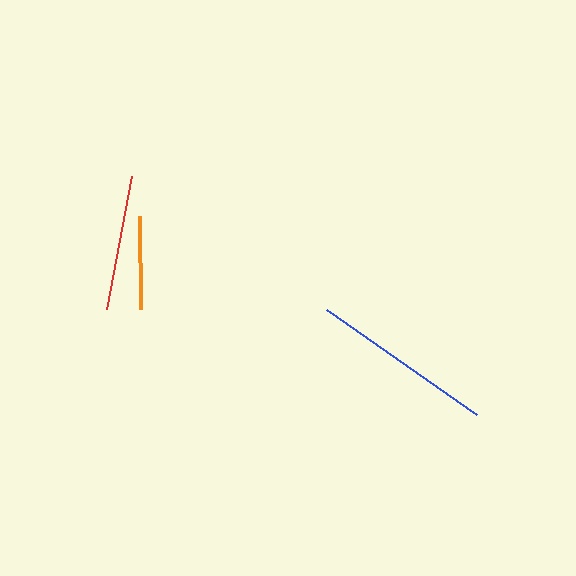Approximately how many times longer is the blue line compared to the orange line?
The blue line is approximately 2.0 times the length of the orange line.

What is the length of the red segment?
The red segment is approximately 135 pixels long.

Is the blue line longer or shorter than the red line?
The blue line is longer than the red line.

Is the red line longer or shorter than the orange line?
The red line is longer than the orange line.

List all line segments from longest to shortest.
From longest to shortest: blue, red, orange.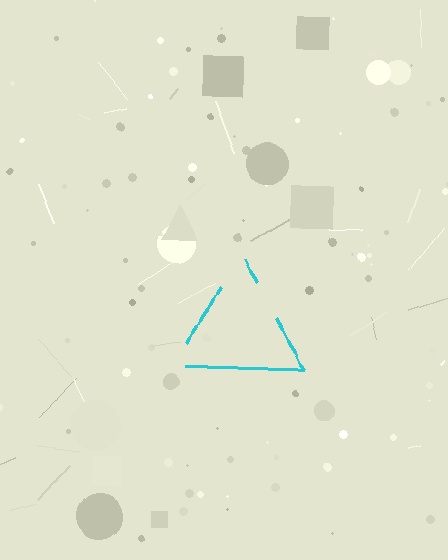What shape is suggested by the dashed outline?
The dashed outline suggests a triangle.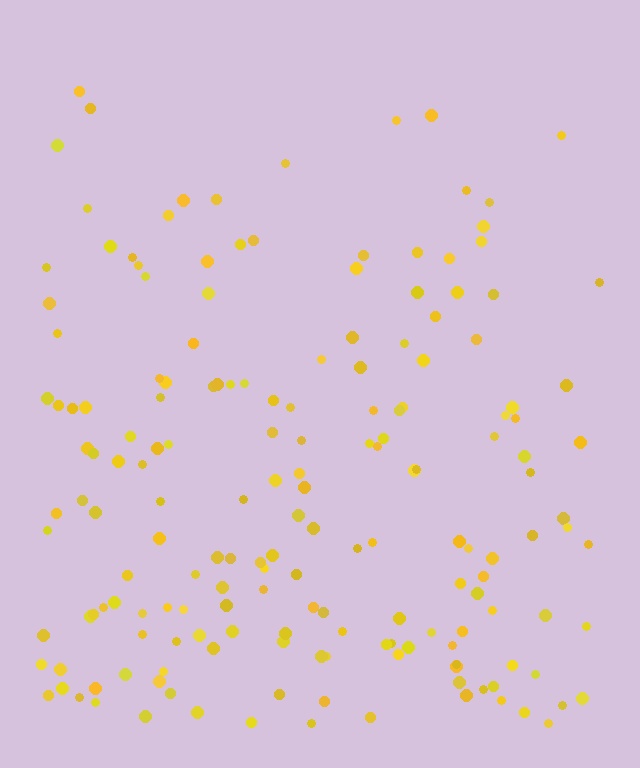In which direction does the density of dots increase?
From top to bottom, with the bottom side densest.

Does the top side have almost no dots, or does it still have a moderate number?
Still a moderate number, just noticeably fewer than the bottom.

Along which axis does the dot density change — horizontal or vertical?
Vertical.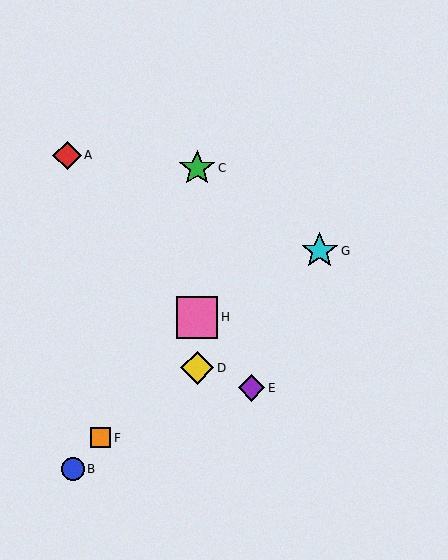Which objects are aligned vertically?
Objects C, D, H are aligned vertically.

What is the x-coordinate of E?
Object E is at x≈252.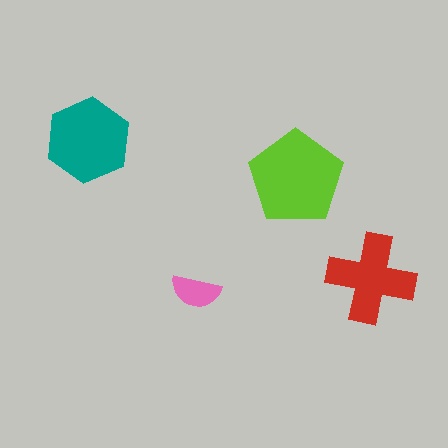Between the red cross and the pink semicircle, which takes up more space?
The red cross.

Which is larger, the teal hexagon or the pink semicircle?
The teal hexagon.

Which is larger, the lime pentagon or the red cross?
The lime pentagon.